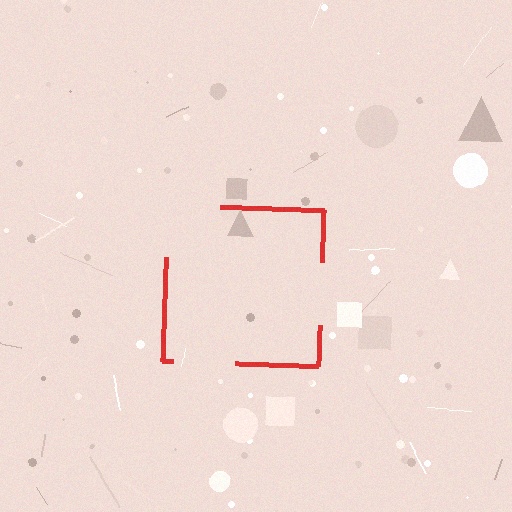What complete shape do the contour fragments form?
The contour fragments form a square.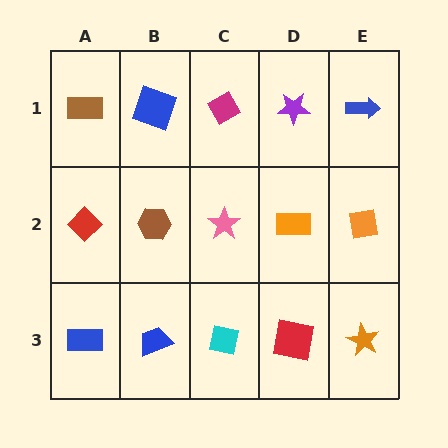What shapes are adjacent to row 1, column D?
An orange rectangle (row 2, column D), a magenta diamond (row 1, column C), a blue arrow (row 1, column E).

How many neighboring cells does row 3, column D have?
3.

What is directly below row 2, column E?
An orange star.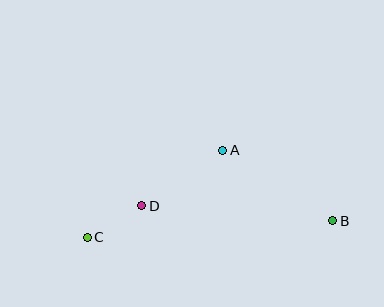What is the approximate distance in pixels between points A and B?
The distance between A and B is approximately 131 pixels.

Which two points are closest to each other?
Points C and D are closest to each other.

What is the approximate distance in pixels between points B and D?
The distance between B and D is approximately 191 pixels.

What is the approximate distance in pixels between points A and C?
The distance between A and C is approximately 161 pixels.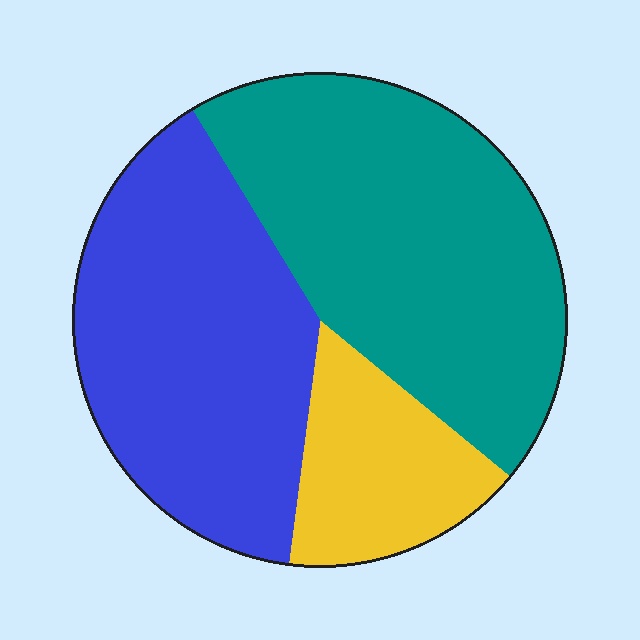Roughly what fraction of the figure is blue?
Blue covers roughly 40% of the figure.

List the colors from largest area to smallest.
From largest to smallest: teal, blue, yellow.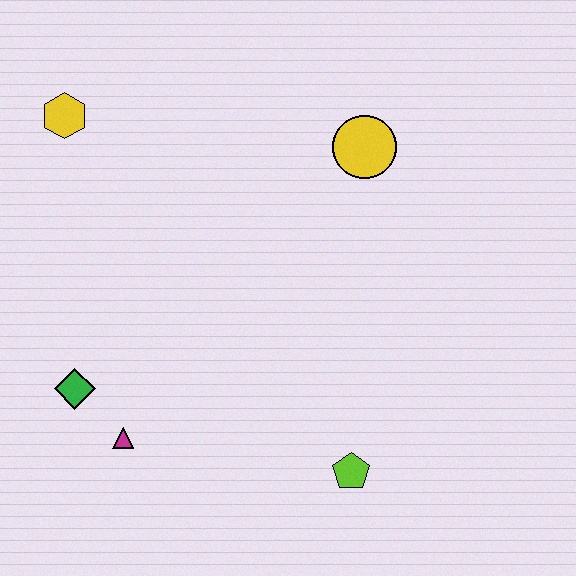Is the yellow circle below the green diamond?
No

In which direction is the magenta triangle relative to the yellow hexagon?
The magenta triangle is below the yellow hexagon.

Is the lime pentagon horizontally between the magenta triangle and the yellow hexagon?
No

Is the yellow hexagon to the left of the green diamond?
Yes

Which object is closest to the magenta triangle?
The green diamond is closest to the magenta triangle.